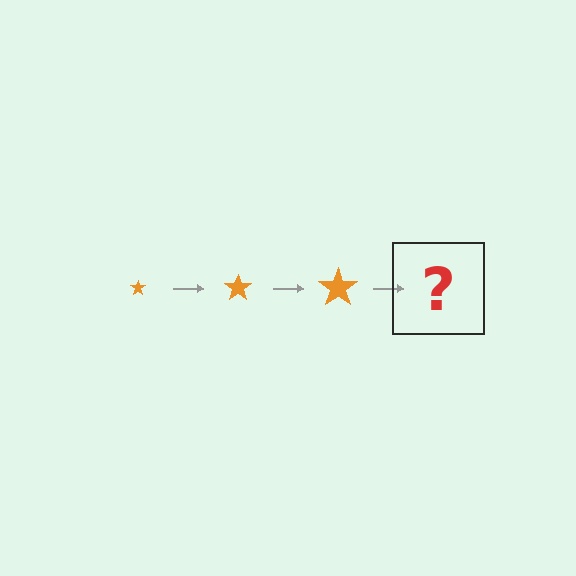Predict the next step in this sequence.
The next step is an orange star, larger than the previous one.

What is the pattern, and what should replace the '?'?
The pattern is that the star gets progressively larger each step. The '?' should be an orange star, larger than the previous one.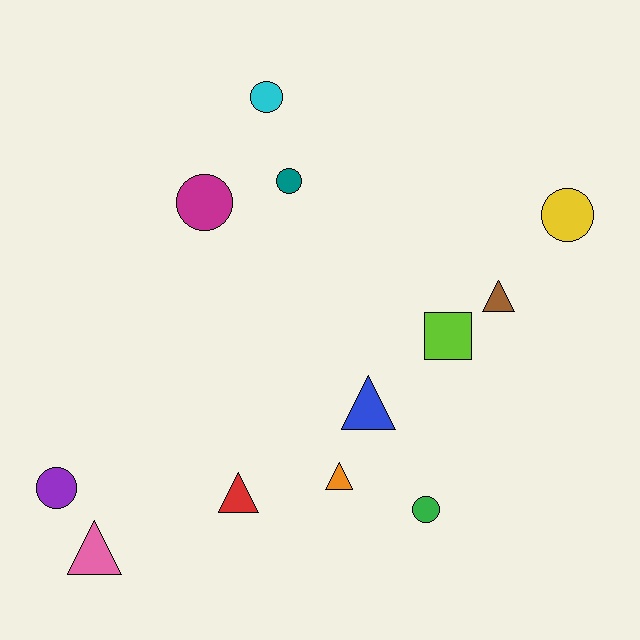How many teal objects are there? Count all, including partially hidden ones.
There is 1 teal object.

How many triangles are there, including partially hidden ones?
There are 5 triangles.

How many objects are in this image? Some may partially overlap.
There are 12 objects.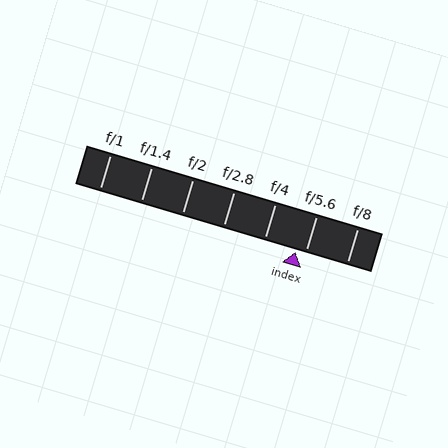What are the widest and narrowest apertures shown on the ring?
The widest aperture shown is f/1 and the narrowest is f/8.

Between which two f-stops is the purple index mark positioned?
The index mark is between f/4 and f/5.6.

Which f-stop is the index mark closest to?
The index mark is closest to f/5.6.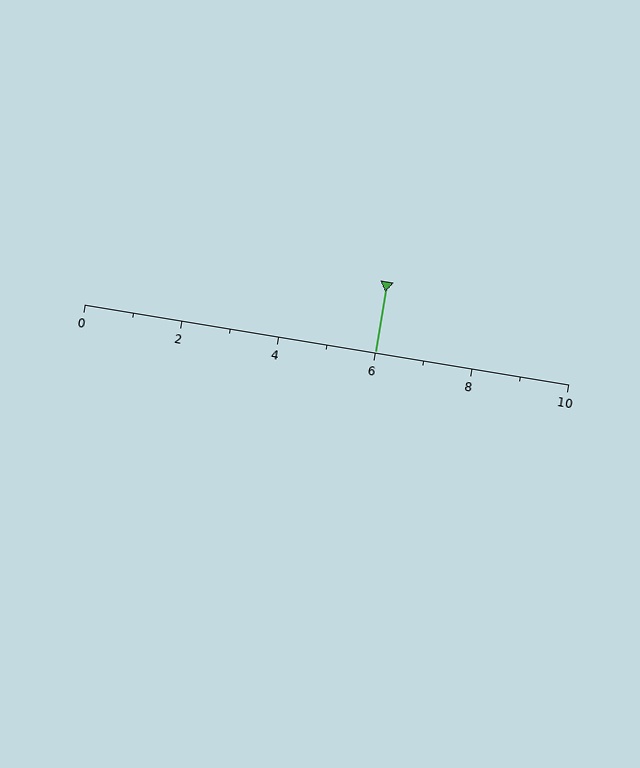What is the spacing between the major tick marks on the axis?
The major ticks are spaced 2 apart.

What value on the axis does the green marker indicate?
The marker indicates approximately 6.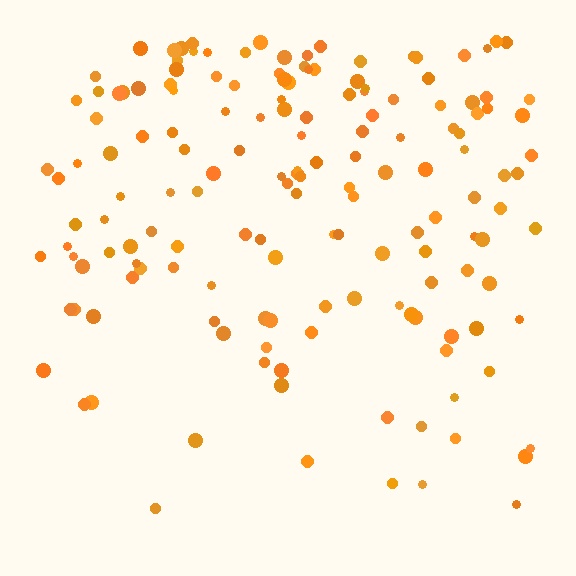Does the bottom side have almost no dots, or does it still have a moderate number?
Still a moderate number, just noticeably fewer than the top.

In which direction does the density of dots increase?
From bottom to top, with the top side densest.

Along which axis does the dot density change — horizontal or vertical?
Vertical.